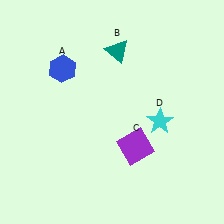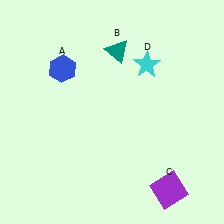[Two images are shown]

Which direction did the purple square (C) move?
The purple square (C) moved down.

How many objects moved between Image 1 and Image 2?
2 objects moved between the two images.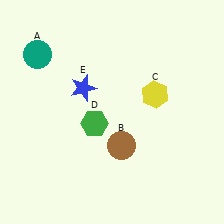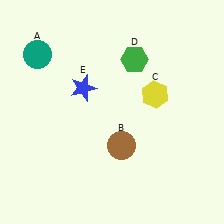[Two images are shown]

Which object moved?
The green hexagon (D) moved up.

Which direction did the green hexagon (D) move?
The green hexagon (D) moved up.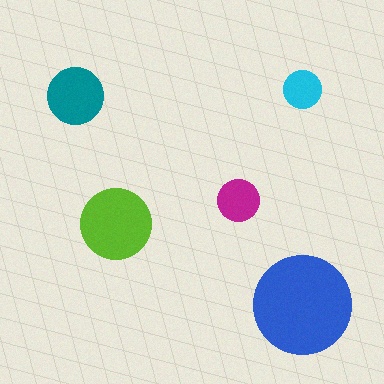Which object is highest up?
The cyan circle is topmost.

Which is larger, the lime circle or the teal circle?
The lime one.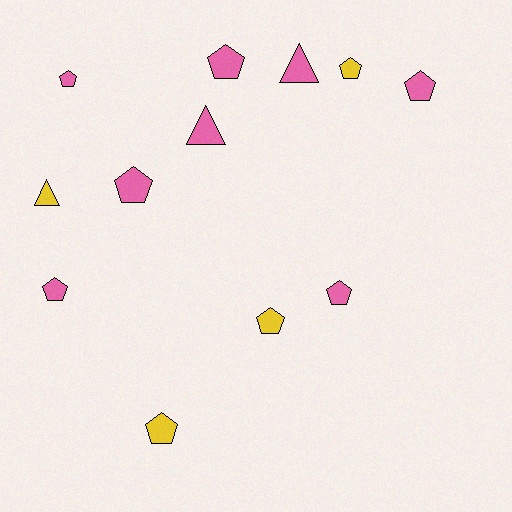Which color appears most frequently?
Pink, with 8 objects.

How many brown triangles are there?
There are no brown triangles.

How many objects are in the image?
There are 12 objects.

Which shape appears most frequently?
Pentagon, with 9 objects.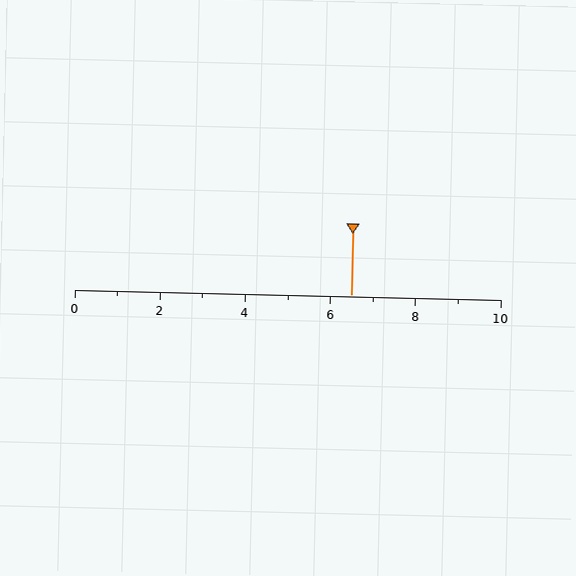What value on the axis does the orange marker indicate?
The marker indicates approximately 6.5.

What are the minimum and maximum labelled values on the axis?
The axis runs from 0 to 10.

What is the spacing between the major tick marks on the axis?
The major ticks are spaced 2 apart.